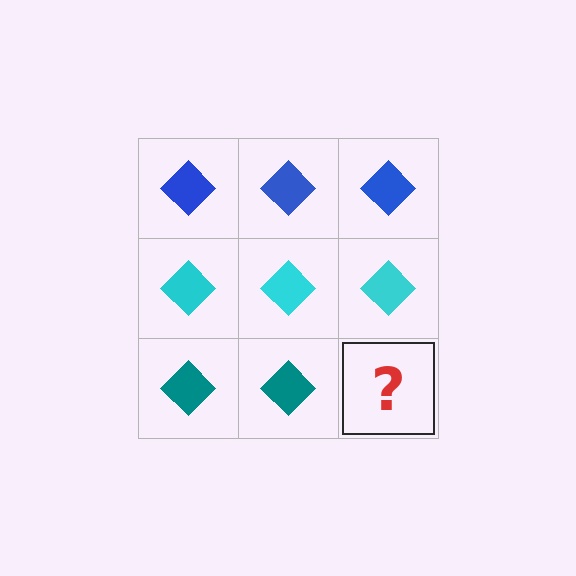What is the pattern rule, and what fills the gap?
The rule is that each row has a consistent color. The gap should be filled with a teal diamond.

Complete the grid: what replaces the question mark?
The question mark should be replaced with a teal diamond.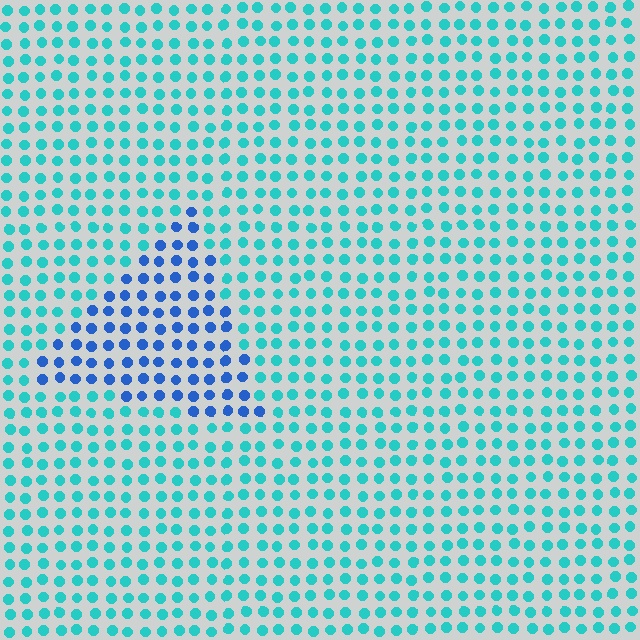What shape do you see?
I see a triangle.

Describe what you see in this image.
The image is filled with small cyan elements in a uniform arrangement. A triangle-shaped region is visible where the elements are tinted to a slightly different hue, forming a subtle color boundary.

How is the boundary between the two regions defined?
The boundary is defined purely by a slight shift in hue (about 42 degrees). Spacing, size, and orientation are identical on both sides.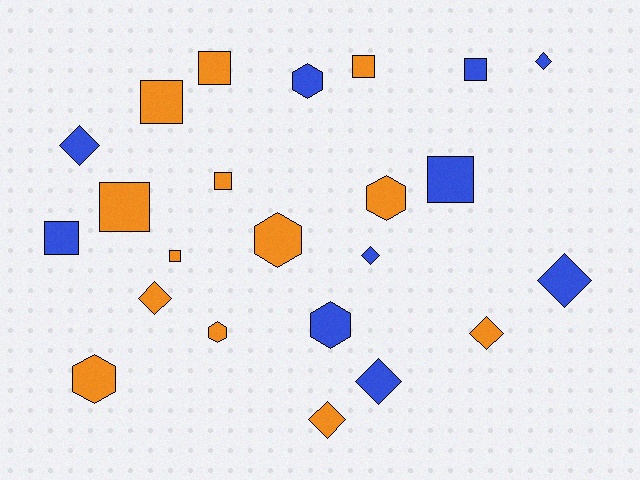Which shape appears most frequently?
Square, with 9 objects.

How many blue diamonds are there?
There are 5 blue diamonds.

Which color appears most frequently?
Orange, with 13 objects.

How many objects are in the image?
There are 23 objects.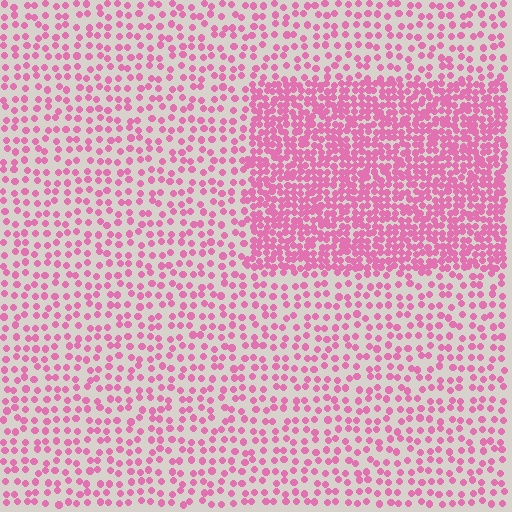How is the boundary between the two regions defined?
The boundary is defined by a change in element density (approximately 2.4x ratio). All elements are the same color, size, and shape.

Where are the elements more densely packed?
The elements are more densely packed inside the rectangle boundary.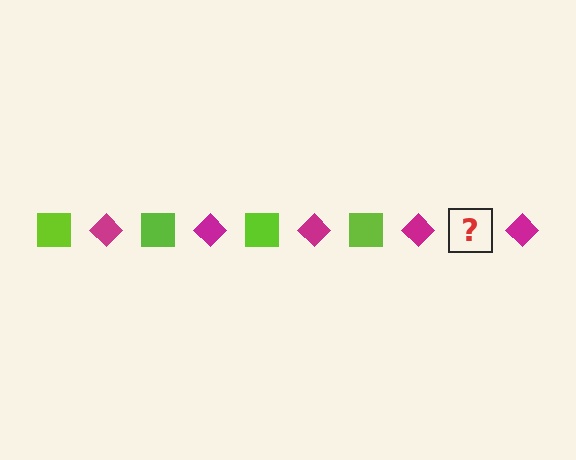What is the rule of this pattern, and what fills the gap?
The rule is that the pattern alternates between lime square and magenta diamond. The gap should be filled with a lime square.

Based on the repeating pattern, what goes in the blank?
The blank should be a lime square.